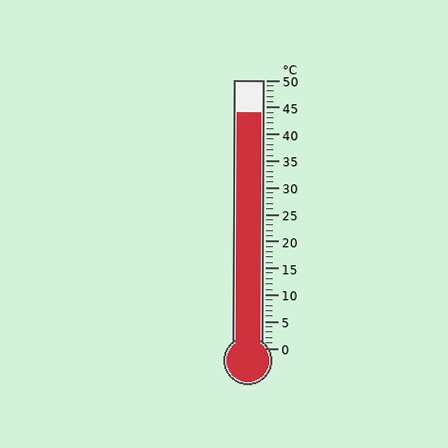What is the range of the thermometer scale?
The thermometer scale ranges from 0°C to 50°C.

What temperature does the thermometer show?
The thermometer shows approximately 44°C.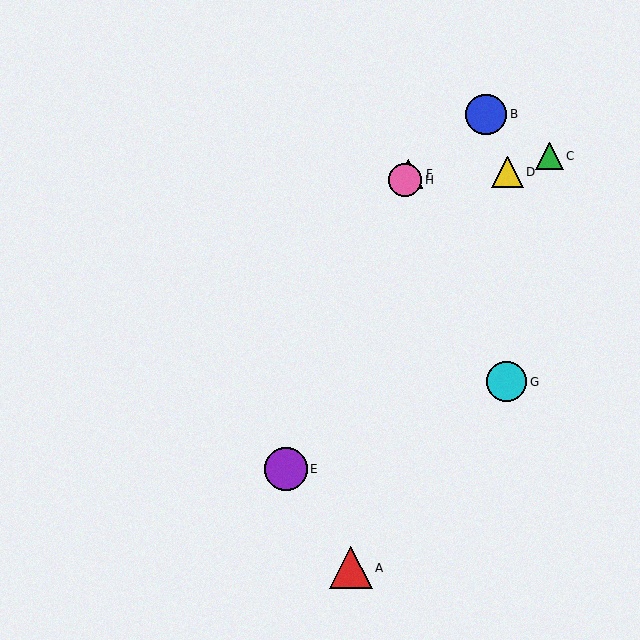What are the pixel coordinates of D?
Object D is at (508, 172).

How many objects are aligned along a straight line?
3 objects (E, F, H) are aligned along a straight line.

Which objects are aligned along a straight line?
Objects E, F, H are aligned along a straight line.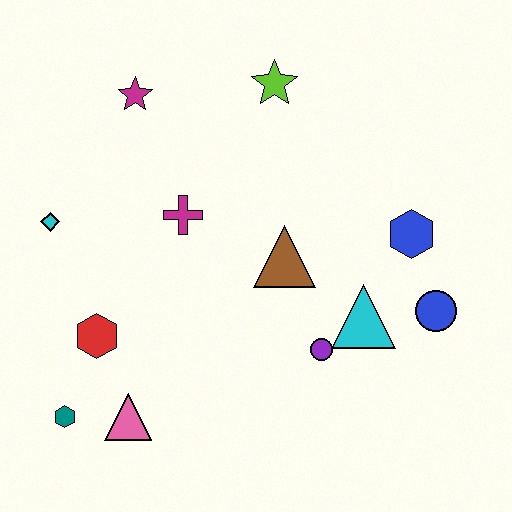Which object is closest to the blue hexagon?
The blue circle is closest to the blue hexagon.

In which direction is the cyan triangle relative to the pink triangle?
The cyan triangle is to the right of the pink triangle.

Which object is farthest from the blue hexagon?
The teal hexagon is farthest from the blue hexagon.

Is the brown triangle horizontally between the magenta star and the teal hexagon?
No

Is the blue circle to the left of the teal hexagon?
No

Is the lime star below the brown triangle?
No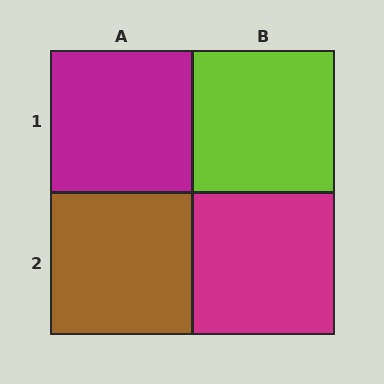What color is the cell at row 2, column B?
Magenta.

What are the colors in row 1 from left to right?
Magenta, lime.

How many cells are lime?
1 cell is lime.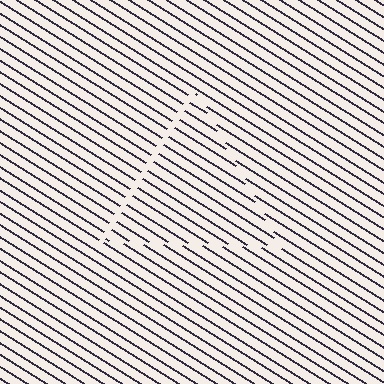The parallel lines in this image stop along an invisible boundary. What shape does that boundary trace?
An illusory triangle. The interior of the shape contains the same grating, shifted by half a period — the contour is defined by the phase discontinuity where line-ends from the inner and outer gratings abut.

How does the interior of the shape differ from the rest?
The interior of the shape contains the same grating, shifted by half a period — the contour is defined by the phase discontinuity where line-ends from the inner and outer gratings abut.